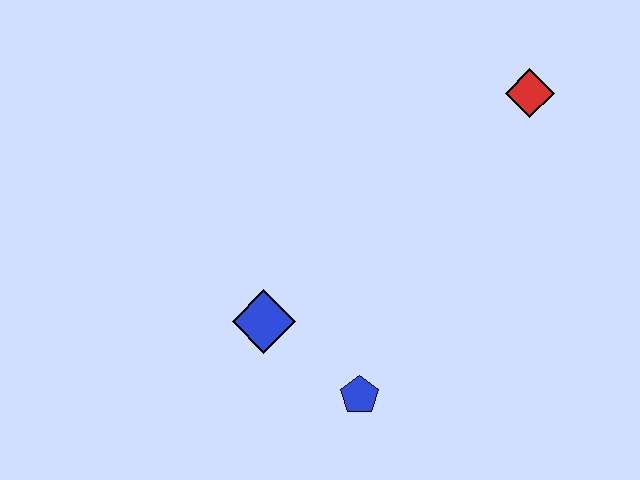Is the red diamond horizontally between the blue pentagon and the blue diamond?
No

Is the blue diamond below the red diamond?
Yes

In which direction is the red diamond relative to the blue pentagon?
The red diamond is above the blue pentagon.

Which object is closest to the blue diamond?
The blue pentagon is closest to the blue diamond.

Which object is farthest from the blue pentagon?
The red diamond is farthest from the blue pentagon.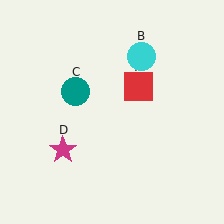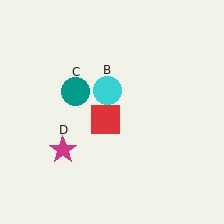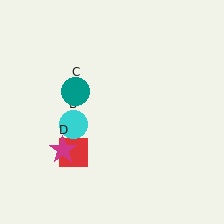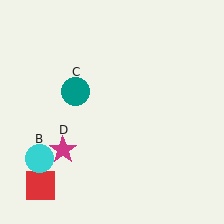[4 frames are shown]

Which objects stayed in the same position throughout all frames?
Teal circle (object C) and magenta star (object D) remained stationary.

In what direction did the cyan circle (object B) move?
The cyan circle (object B) moved down and to the left.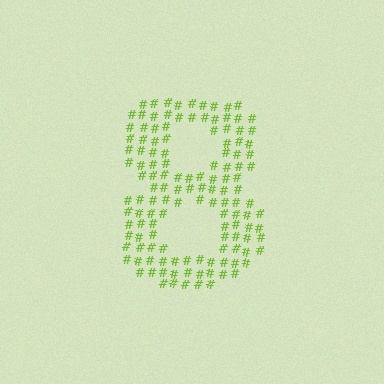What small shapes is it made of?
It is made of small hash symbols.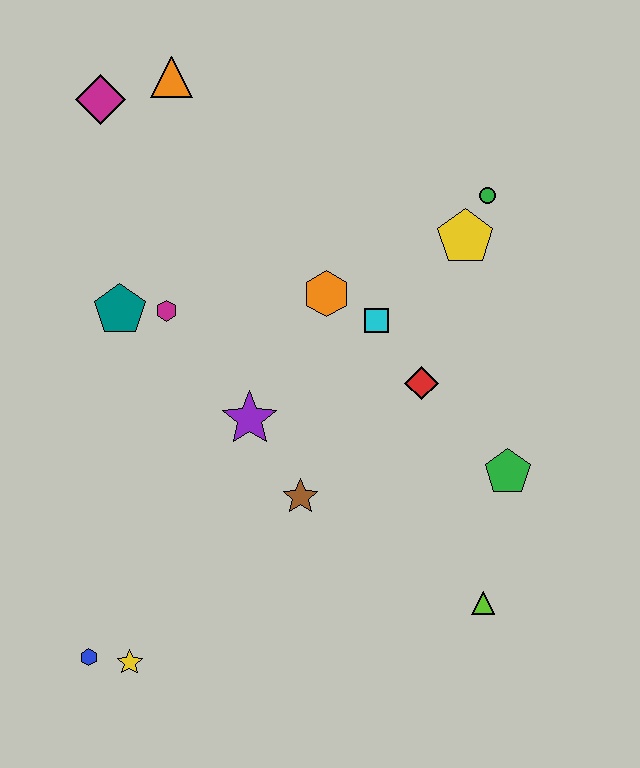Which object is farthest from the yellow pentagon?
The blue hexagon is farthest from the yellow pentagon.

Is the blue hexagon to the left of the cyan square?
Yes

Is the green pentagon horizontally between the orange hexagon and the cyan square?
No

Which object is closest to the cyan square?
The orange hexagon is closest to the cyan square.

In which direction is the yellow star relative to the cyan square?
The yellow star is below the cyan square.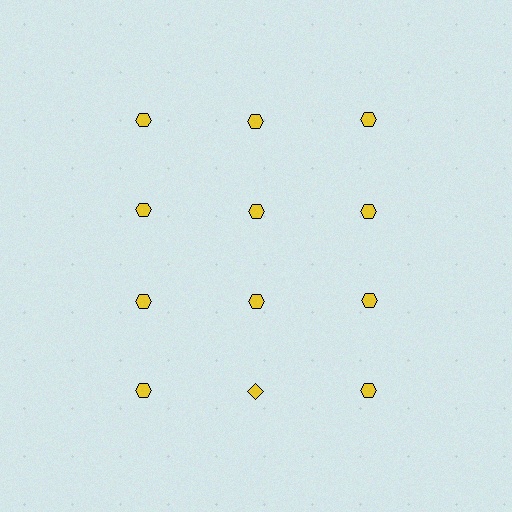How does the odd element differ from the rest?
It has a different shape: diamond instead of hexagon.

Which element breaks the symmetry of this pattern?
The yellow diamond in the fourth row, second from left column breaks the symmetry. All other shapes are yellow hexagons.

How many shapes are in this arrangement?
There are 12 shapes arranged in a grid pattern.